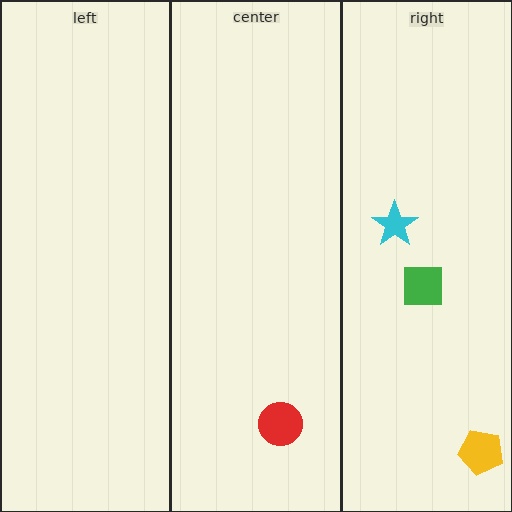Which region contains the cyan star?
The right region.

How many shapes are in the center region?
1.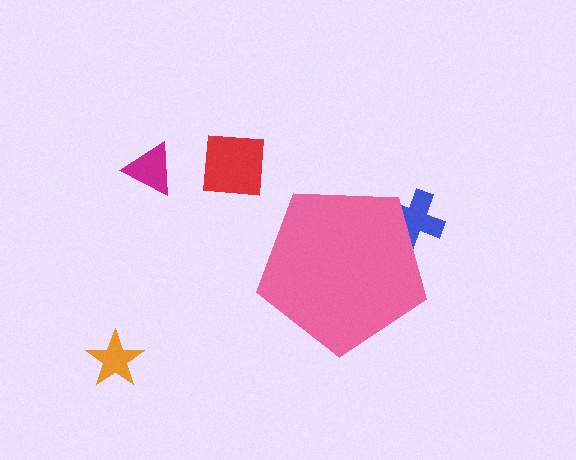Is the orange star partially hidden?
No, the orange star is fully visible.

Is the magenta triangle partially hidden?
No, the magenta triangle is fully visible.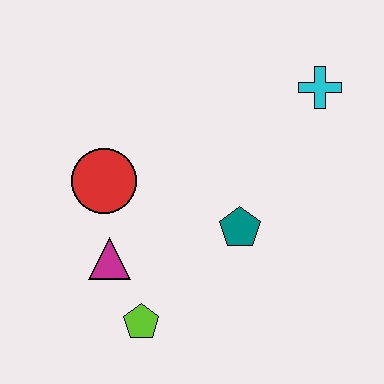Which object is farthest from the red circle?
The cyan cross is farthest from the red circle.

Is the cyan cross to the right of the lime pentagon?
Yes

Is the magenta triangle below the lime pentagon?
No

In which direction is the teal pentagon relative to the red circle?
The teal pentagon is to the right of the red circle.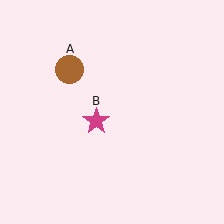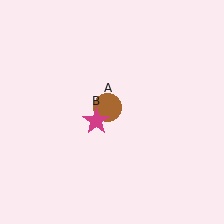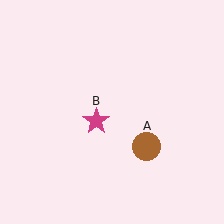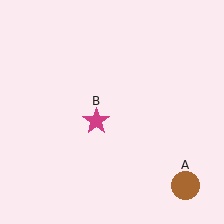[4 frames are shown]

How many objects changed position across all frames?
1 object changed position: brown circle (object A).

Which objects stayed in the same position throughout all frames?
Magenta star (object B) remained stationary.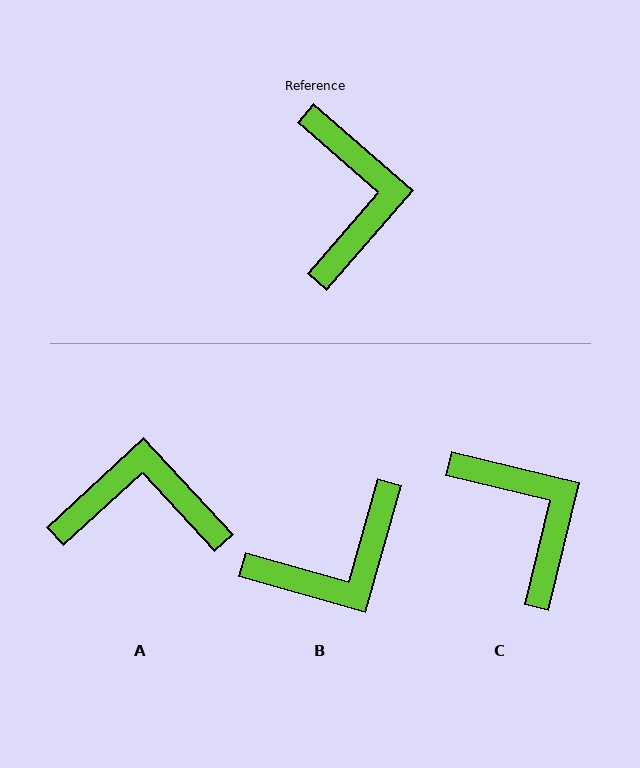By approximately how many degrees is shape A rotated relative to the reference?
Approximately 84 degrees counter-clockwise.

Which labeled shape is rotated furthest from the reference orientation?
A, about 84 degrees away.